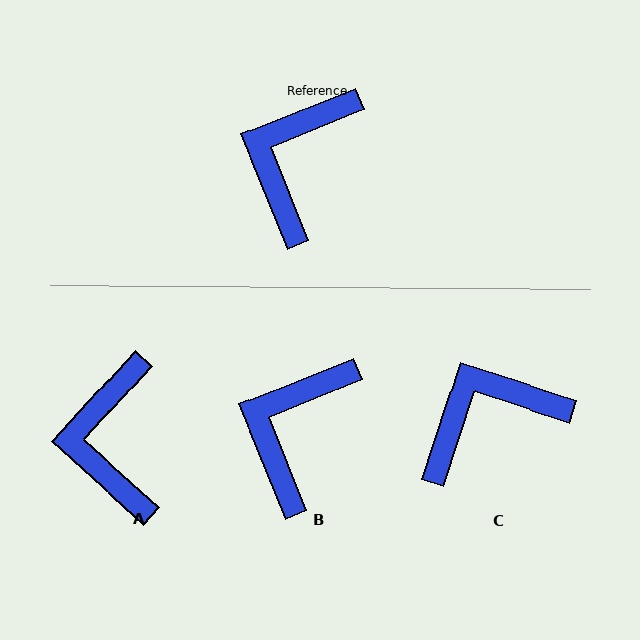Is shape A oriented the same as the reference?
No, it is off by about 26 degrees.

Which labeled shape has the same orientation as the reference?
B.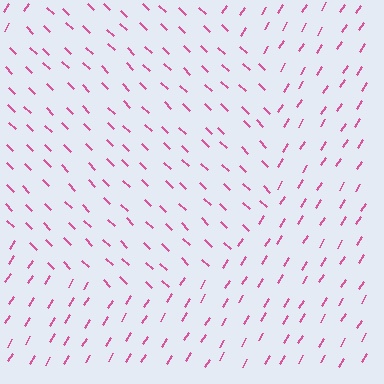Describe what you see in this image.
The image is filled with small pink line segments. A circle region in the image has lines oriented differently from the surrounding lines, creating a visible texture boundary.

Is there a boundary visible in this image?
Yes, there is a texture boundary formed by a change in line orientation.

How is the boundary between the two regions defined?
The boundary is defined purely by a change in line orientation (approximately 77 degrees difference). All lines are the same color and thickness.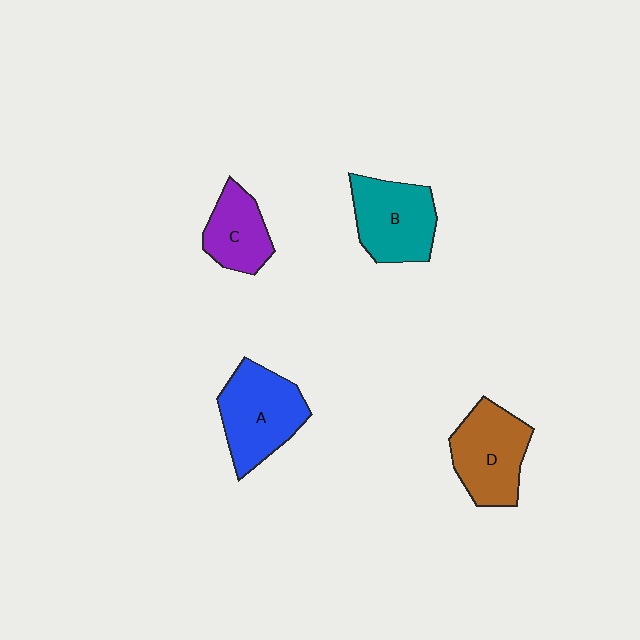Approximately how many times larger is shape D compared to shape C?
Approximately 1.4 times.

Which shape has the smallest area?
Shape C (purple).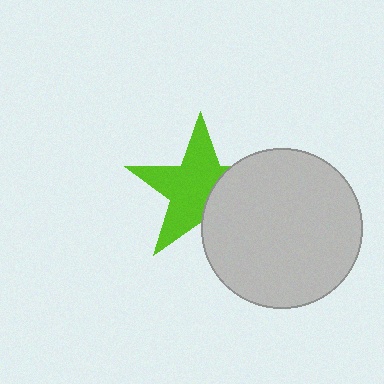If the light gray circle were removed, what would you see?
You would see the complete lime star.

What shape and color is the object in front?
The object in front is a light gray circle.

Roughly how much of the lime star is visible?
Most of it is visible (roughly 65%).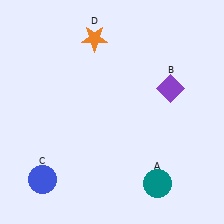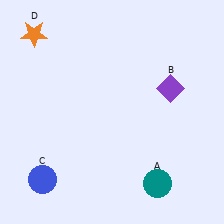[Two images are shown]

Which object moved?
The orange star (D) moved left.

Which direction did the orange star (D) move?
The orange star (D) moved left.